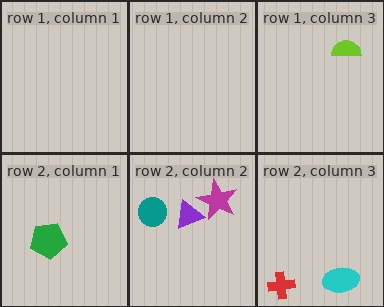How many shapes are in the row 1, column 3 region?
1.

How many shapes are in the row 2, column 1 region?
1.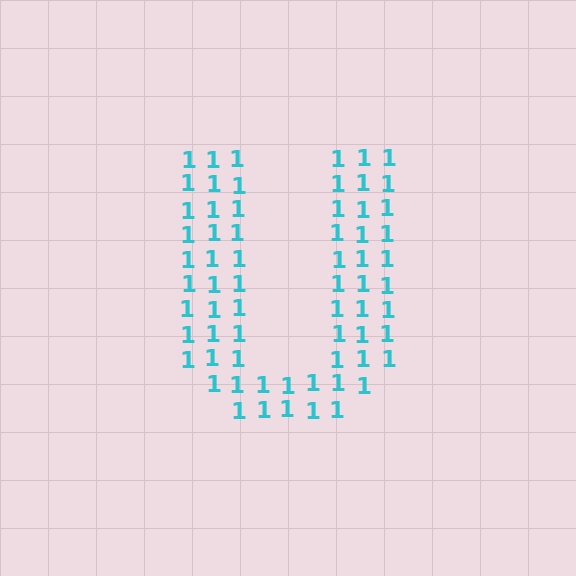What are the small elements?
The small elements are digit 1's.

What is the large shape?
The large shape is the letter U.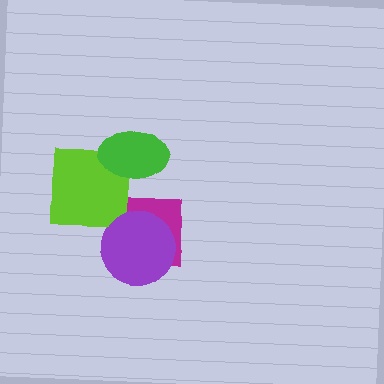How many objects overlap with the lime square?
1 object overlaps with the lime square.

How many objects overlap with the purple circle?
1 object overlaps with the purple circle.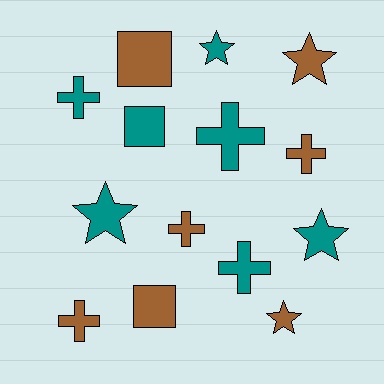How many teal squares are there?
There is 1 teal square.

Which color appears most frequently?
Teal, with 7 objects.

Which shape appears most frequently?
Cross, with 6 objects.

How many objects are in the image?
There are 14 objects.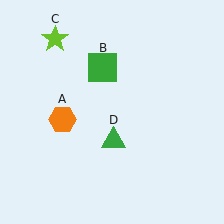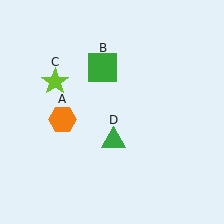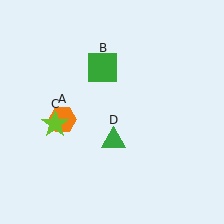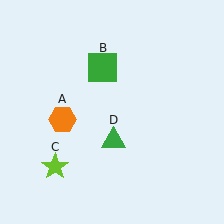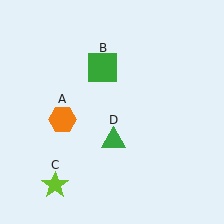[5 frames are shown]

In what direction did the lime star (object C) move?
The lime star (object C) moved down.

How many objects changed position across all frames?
1 object changed position: lime star (object C).